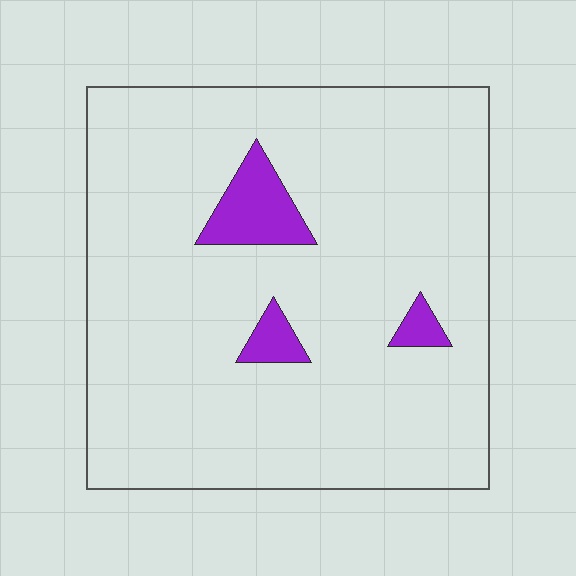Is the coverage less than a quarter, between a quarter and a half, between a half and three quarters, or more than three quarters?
Less than a quarter.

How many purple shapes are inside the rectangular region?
3.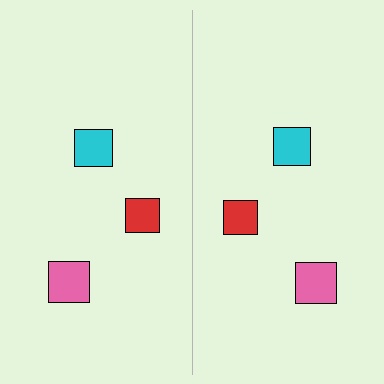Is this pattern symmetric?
Yes, this pattern has bilateral (reflection) symmetry.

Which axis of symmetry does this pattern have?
The pattern has a vertical axis of symmetry running through the center of the image.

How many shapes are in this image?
There are 6 shapes in this image.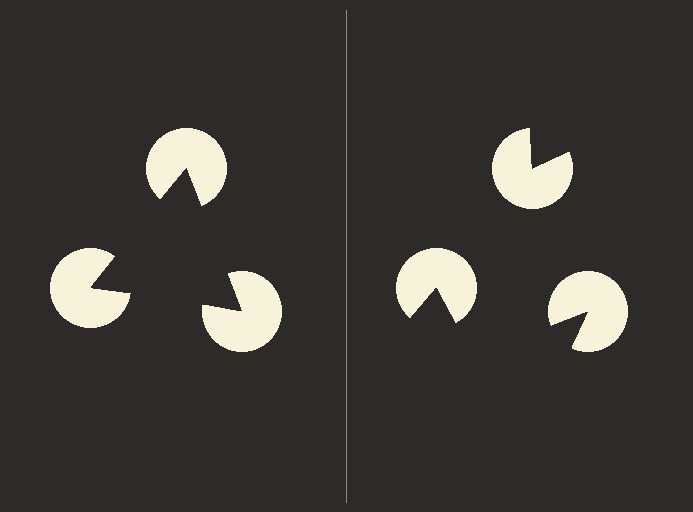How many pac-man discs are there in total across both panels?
6 — 3 on each side.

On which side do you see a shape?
An illusory triangle appears on the left side. On the right side the wedge cuts are rotated, so no coherent shape forms.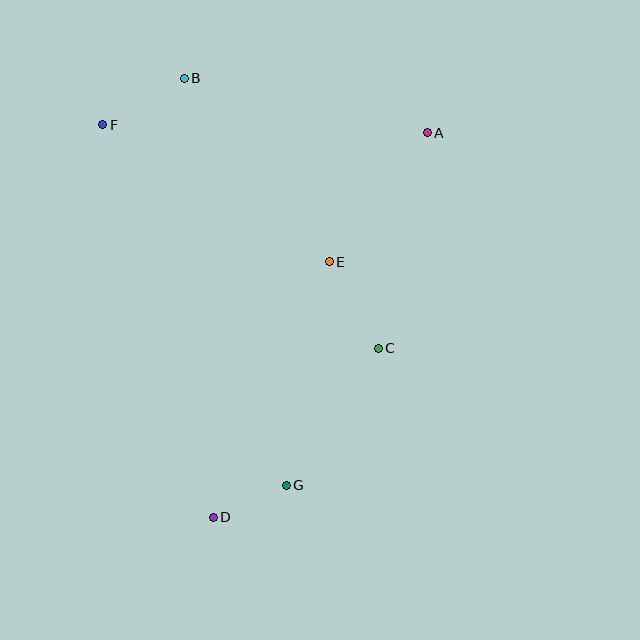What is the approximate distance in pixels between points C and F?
The distance between C and F is approximately 355 pixels.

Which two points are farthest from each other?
Points A and D are farthest from each other.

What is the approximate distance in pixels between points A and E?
The distance between A and E is approximately 162 pixels.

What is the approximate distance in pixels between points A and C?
The distance between A and C is approximately 221 pixels.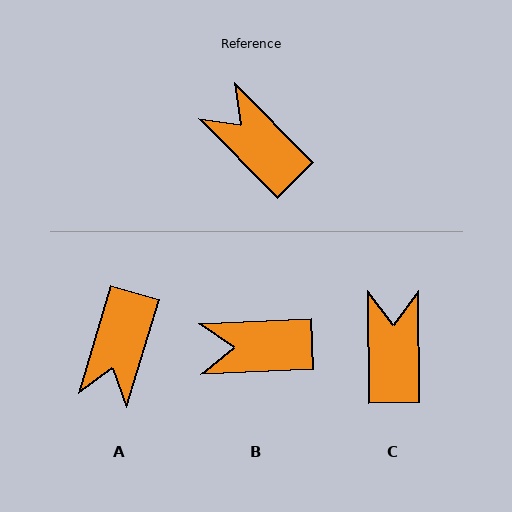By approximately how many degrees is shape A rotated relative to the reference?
Approximately 119 degrees counter-clockwise.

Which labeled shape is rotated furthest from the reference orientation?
A, about 119 degrees away.